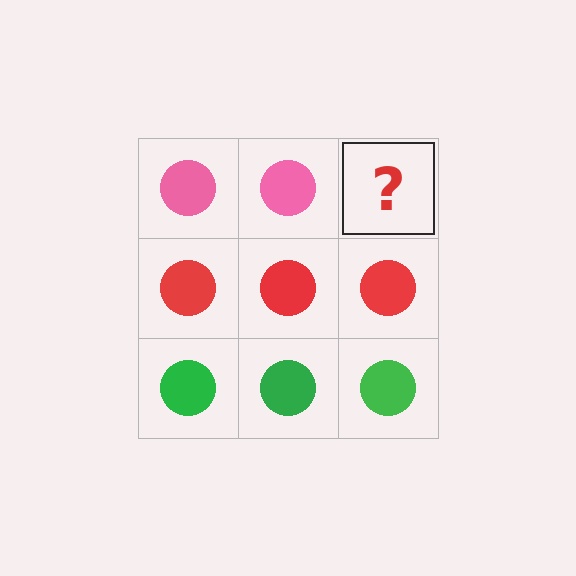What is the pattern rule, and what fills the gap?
The rule is that each row has a consistent color. The gap should be filled with a pink circle.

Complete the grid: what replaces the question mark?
The question mark should be replaced with a pink circle.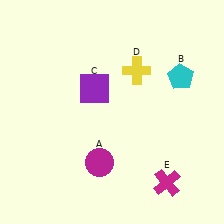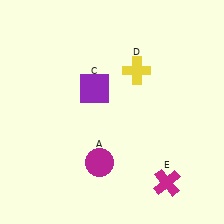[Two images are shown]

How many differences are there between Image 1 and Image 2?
There is 1 difference between the two images.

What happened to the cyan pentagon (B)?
The cyan pentagon (B) was removed in Image 2. It was in the top-right area of Image 1.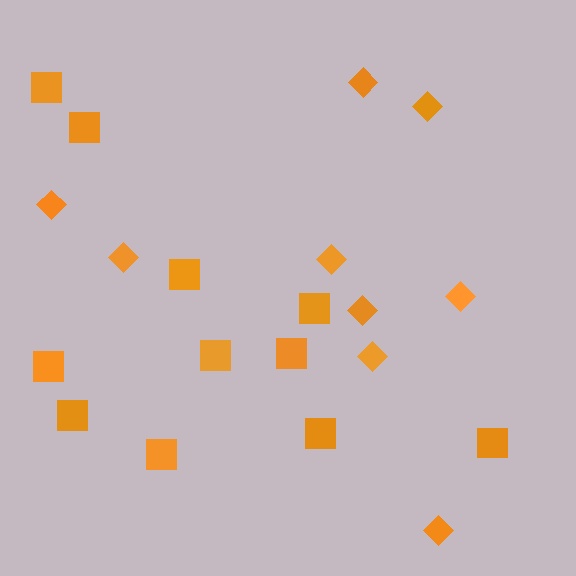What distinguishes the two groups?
There are 2 groups: one group of diamonds (9) and one group of squares (11).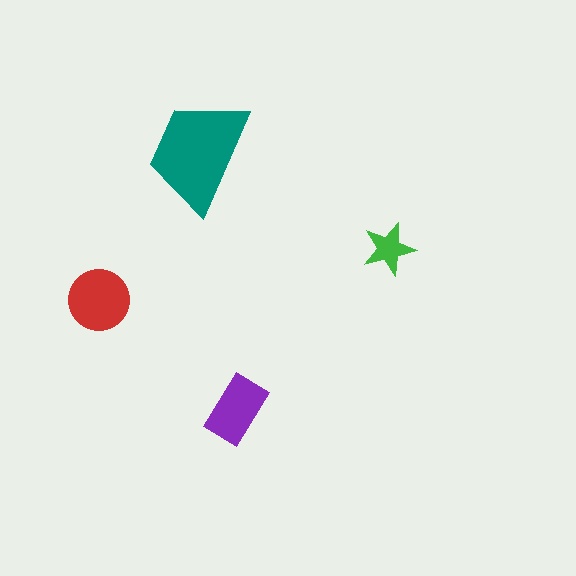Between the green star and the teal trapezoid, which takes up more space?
The teal trapezoid.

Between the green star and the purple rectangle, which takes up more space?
The purple rectangle.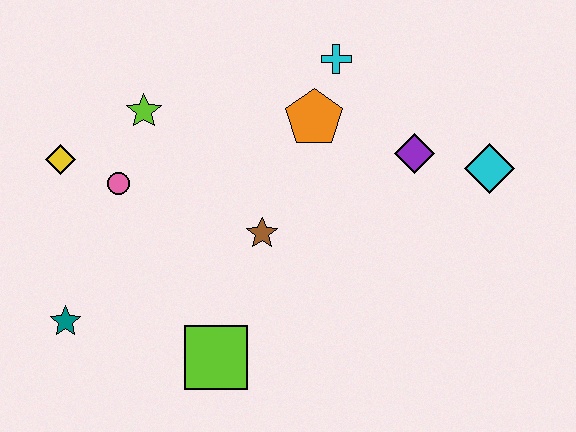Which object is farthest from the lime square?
The cyan diamond is farthest from the lime square.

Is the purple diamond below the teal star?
No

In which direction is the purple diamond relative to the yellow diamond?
The purple diamond is to the right of the yellow diamond.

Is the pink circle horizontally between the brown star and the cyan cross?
No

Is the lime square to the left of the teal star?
No